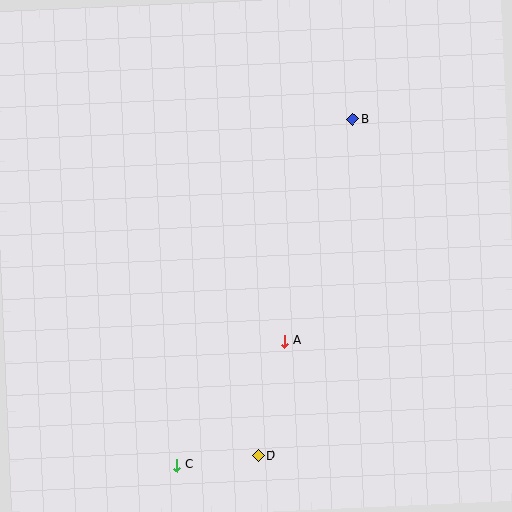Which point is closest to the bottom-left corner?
Point C is closest to the bottom-left corner.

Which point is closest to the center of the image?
Point A at (285, 341) is closest to the center.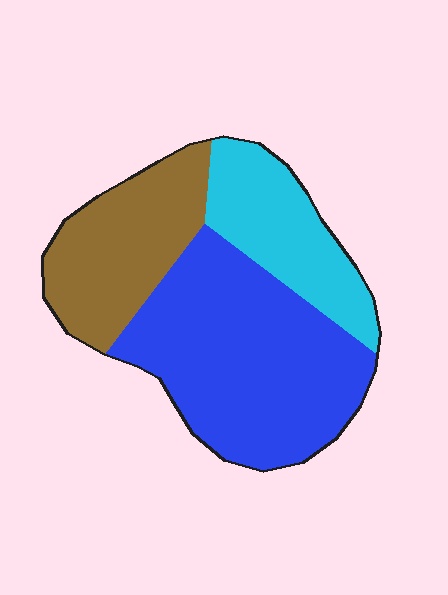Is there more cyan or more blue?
Blue.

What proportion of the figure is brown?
Brown takes up about one quarter (1/4) of the figure.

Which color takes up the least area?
Cyan, at roughly 25%.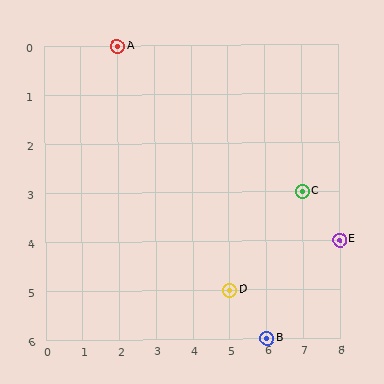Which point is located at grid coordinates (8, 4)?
Point E is at (8, 4).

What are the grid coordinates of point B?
Point B is at grid coordinates (6, 6).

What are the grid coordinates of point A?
Point A is at grid coordinates (2, 0).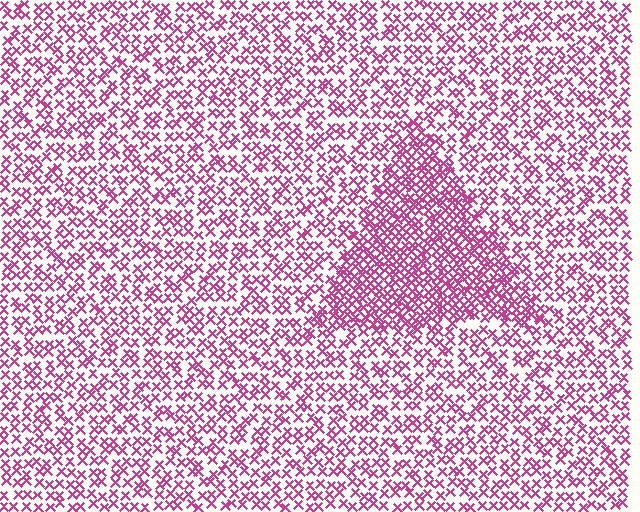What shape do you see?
I see a triangle.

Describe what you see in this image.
The image contains small magenta elements arranged at two different densities. A triangle-shaped region is visible where the elements are more densely packed than the surrounding area.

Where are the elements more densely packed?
The elements are more densely packed inside the triangle boundary.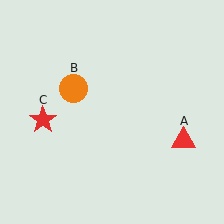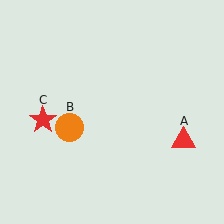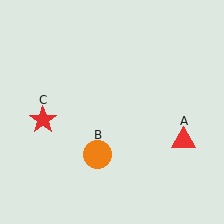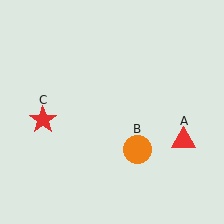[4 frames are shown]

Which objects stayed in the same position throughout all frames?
Red triangle (object A) and red star (object C) remained stationary.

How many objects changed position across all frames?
1 object changed position: orange circle (object B).